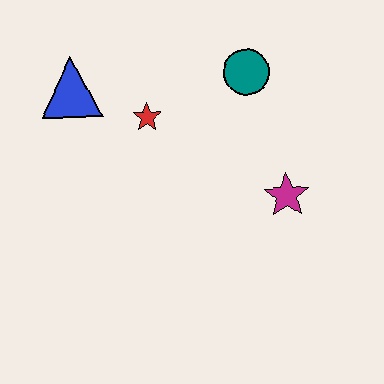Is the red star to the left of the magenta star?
Yes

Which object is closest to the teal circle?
The red star is closest to the teal circle.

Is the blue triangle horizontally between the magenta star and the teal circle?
No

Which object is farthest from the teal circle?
The blue triangle is farthest from the teal circle.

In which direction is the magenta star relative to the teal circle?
The magenta star is below the teal circle.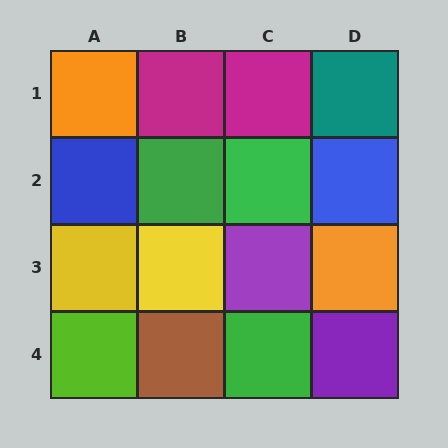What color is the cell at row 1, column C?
Magenta.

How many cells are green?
3 cells are green.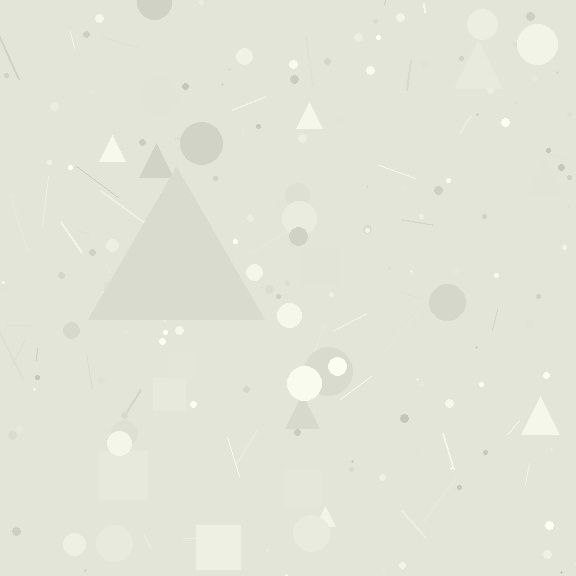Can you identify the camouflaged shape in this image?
The camouflaged shape is a triangle.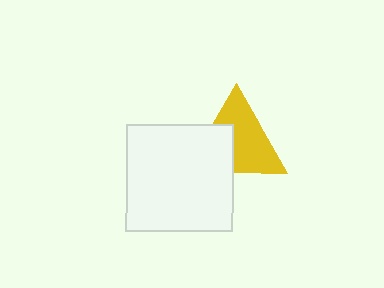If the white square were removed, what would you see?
You would see the complete yellow triangle.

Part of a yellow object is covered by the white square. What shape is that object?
It is a triangle.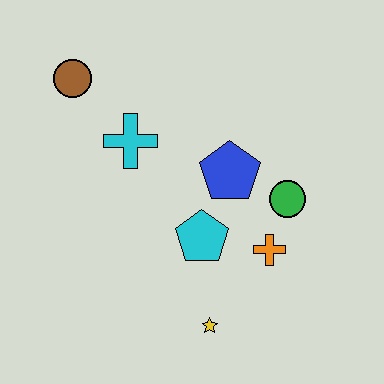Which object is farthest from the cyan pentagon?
The brown circle is farthest from the cyan pentagon.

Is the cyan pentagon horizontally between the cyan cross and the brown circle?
No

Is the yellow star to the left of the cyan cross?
No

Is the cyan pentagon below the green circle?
Yes